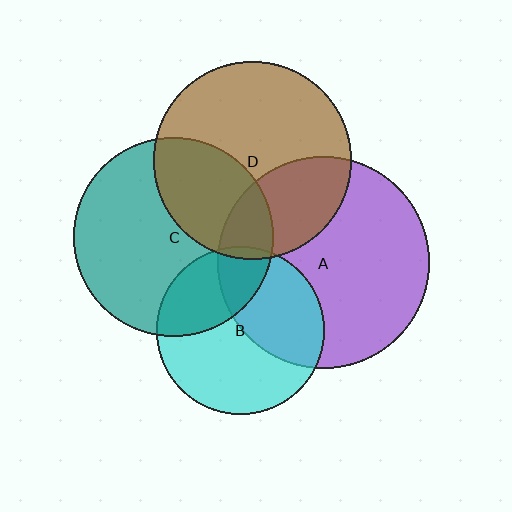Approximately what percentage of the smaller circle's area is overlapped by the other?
Approximately 30%.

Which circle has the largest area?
Circle A (purple).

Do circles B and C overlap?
Yes.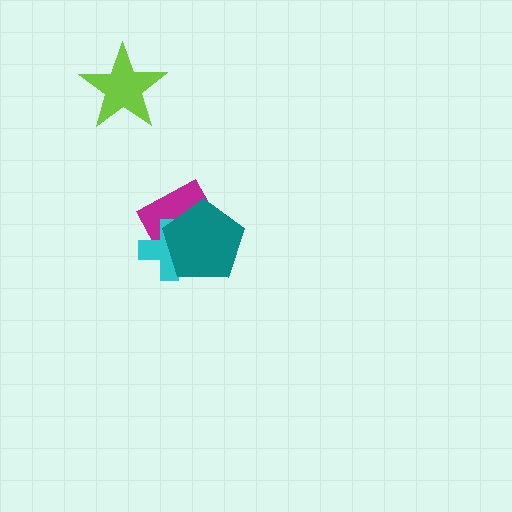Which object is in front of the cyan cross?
The teal pentagon is in front of the cyan cross.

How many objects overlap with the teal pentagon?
2 objects overlap with the teal pentagon.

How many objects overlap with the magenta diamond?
2 objects overlap with the magenta diamond.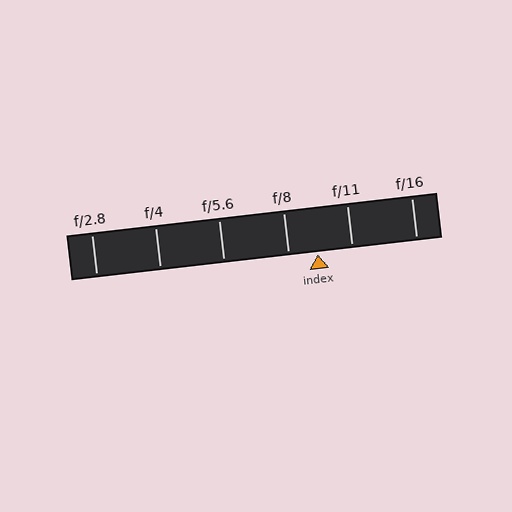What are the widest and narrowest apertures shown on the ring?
The widest aperture shown is f/2.8 and the narrowest is f/16.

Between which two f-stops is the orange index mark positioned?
The index mark is between f/8 and f/11.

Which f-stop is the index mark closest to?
The index mark is closest to f/8.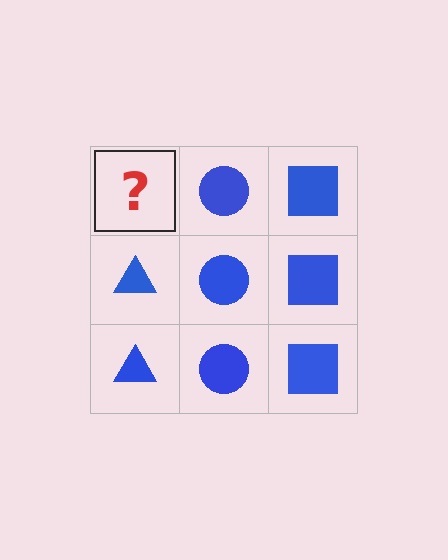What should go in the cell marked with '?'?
The missing cell should contain a blue triangle.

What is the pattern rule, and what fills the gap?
The rule is that each column has a consistent shape. The gap should be filled with a blue triangle.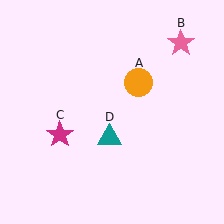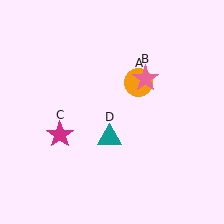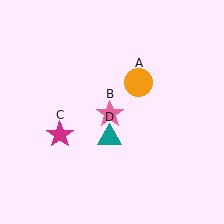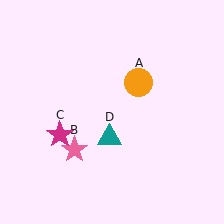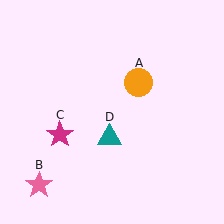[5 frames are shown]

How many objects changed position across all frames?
1 object changed position: pink star (object B).